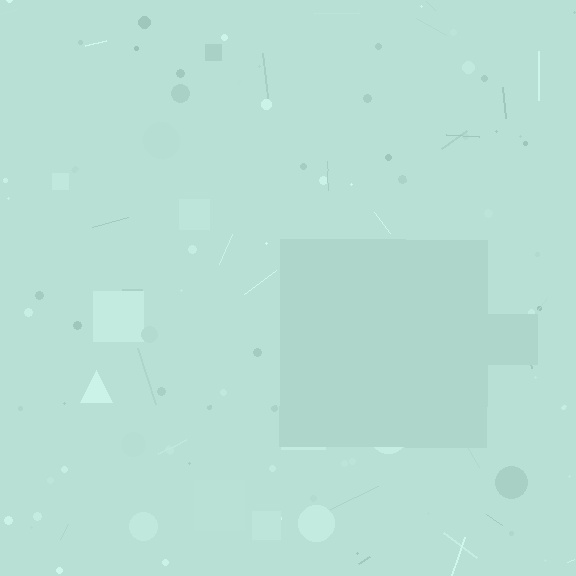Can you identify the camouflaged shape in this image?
The camouflaged shape is a square.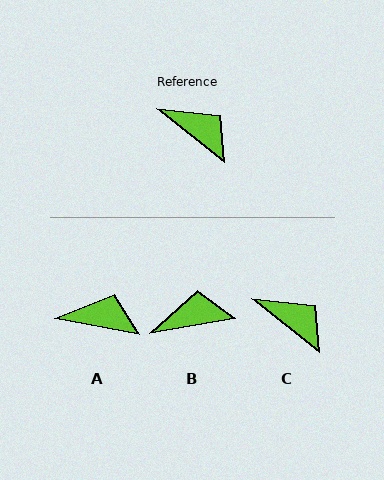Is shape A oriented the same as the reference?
No, it is off by about 28 degrees.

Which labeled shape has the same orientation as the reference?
C.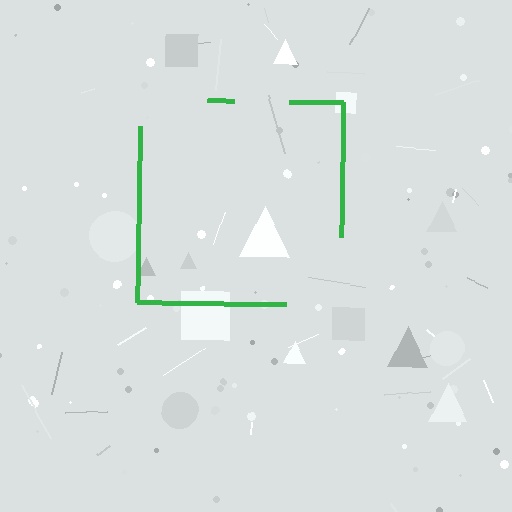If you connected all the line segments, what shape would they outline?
They would outline a square.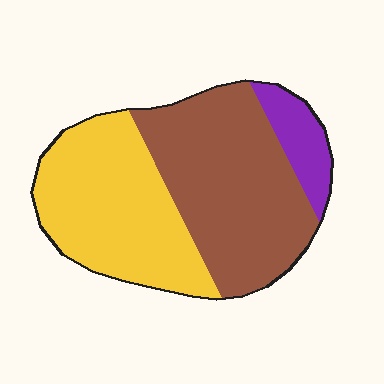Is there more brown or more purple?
Brown.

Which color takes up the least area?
Purple, at roughly 10%.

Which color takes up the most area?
Brown, at roughly 50%.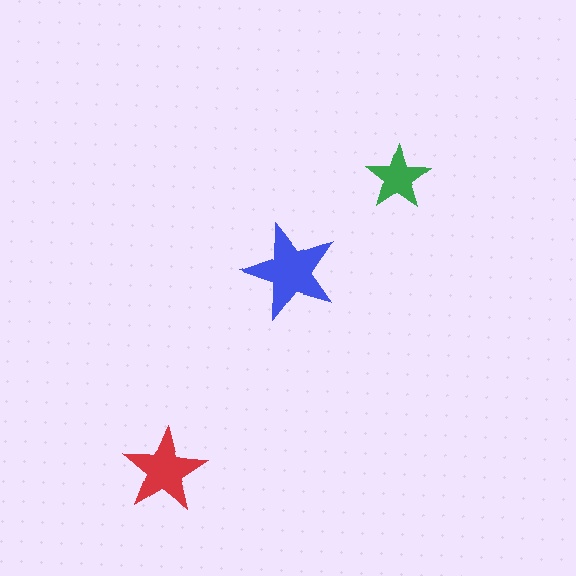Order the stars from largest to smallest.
the blue one, the red one, the green one.